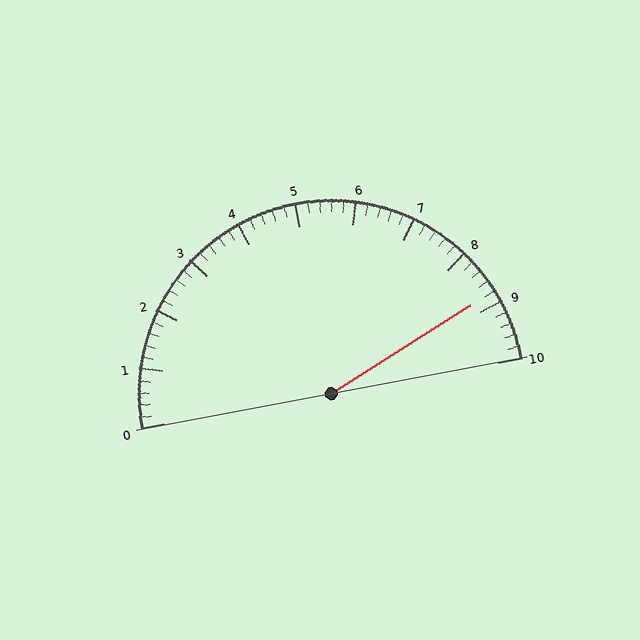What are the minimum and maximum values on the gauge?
The gauge ranges from 0 to 10.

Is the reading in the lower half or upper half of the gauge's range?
The reading is in the upper half of the range (0 to 10).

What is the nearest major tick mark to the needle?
The nearest major tick mark is 9.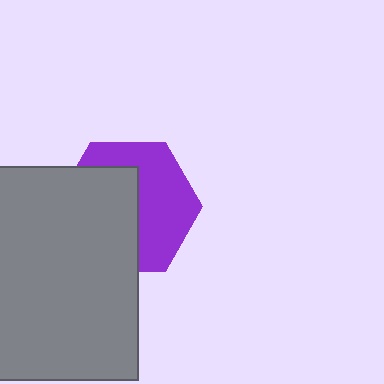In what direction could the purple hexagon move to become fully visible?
The purple hexagon could move right. That would shift it out from behind the gray rectangle entirely.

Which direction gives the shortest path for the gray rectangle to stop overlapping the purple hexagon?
Moving left gives the shortest separation.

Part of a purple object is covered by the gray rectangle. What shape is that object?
It is a hexagon.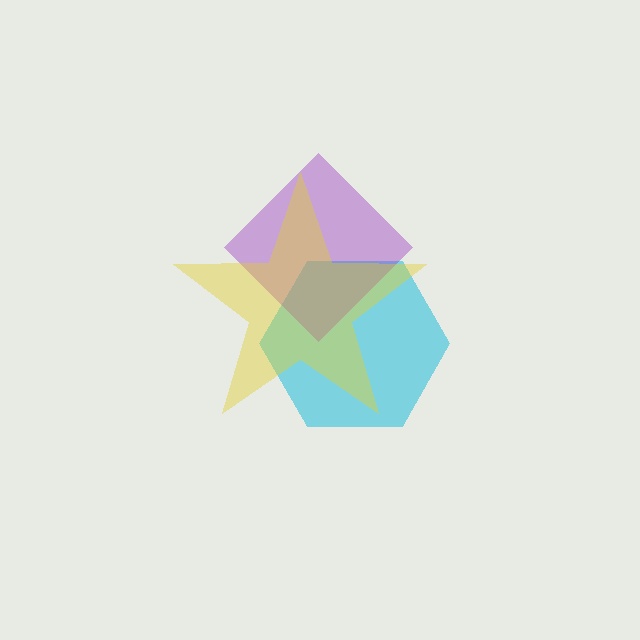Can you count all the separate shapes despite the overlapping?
Yes, there are 3 separate shapes.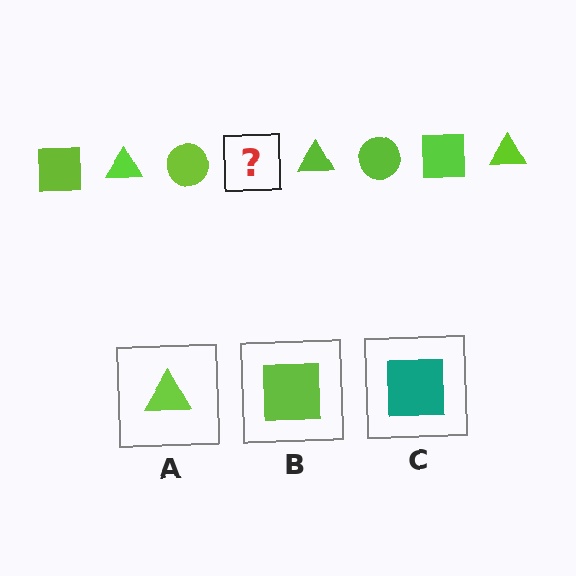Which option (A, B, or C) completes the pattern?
B.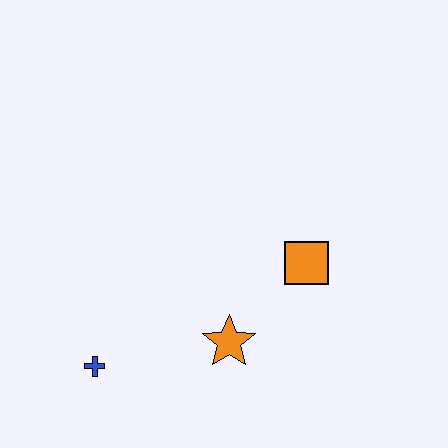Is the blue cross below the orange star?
Yes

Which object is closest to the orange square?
The orange star is closest to the orange square.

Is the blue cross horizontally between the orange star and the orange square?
No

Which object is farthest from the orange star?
The blue cross is farthest from the orange star.